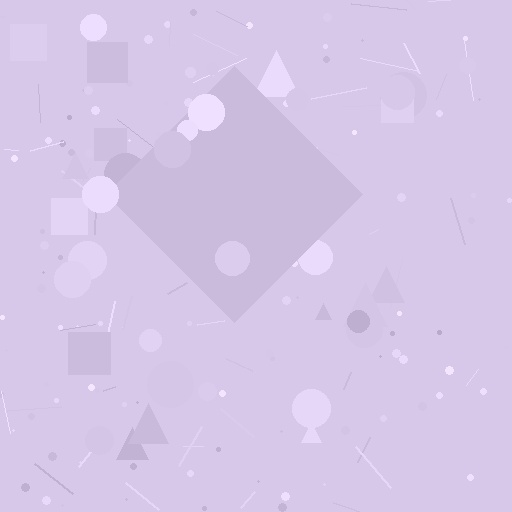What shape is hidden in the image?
A diamond is hidden in the image.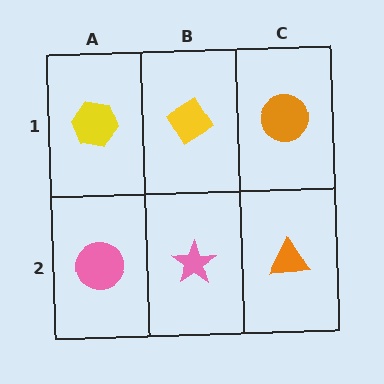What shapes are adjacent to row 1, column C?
An orange triangle (row 2, column C), a yellow diamond (row 1, column B).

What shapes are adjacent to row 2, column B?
A yellow diamond (row 1, column B), a pink circle (row 2, column A), an orange triangle (row 2, column C).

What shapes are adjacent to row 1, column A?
A pink circle (row 2, column A), a yellow diamond (row 1, column B).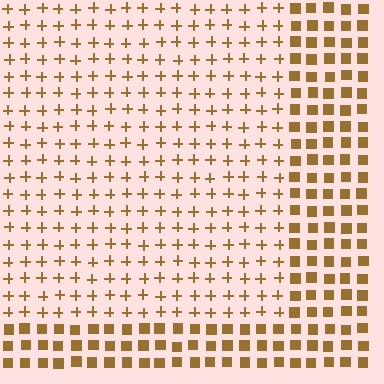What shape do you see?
I see a rectangle.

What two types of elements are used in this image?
The image uses plus signs inside the rectangle region and squares outside it.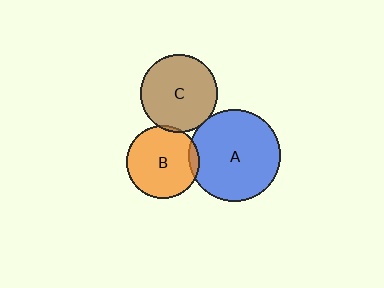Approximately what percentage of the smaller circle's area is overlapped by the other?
Approximately 5%.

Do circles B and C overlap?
Yes.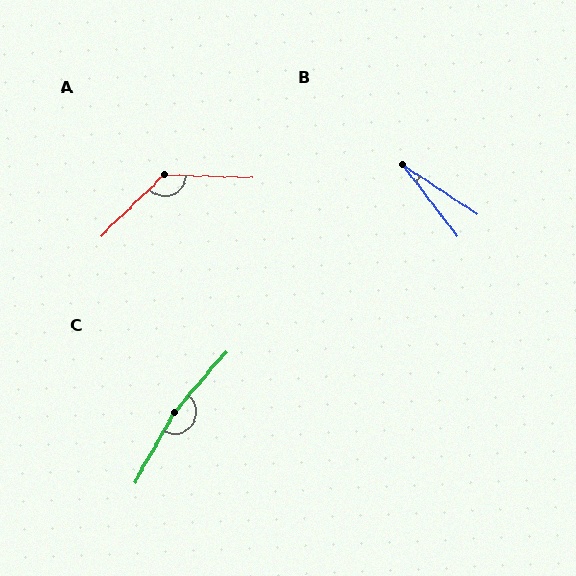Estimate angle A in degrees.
Approximately 134 degrees.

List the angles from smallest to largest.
B (19°), A (134°), C (169°).